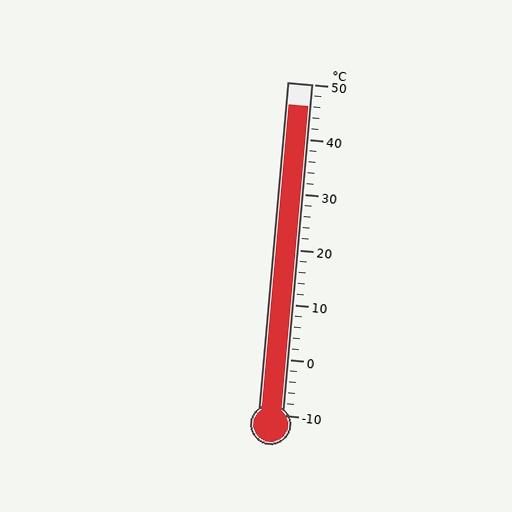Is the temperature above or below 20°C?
The temperature is above 20°C.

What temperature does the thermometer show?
The thermometer shows approximately 46°C.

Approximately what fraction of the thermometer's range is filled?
The thermometer is filled to approximately 95% of its range.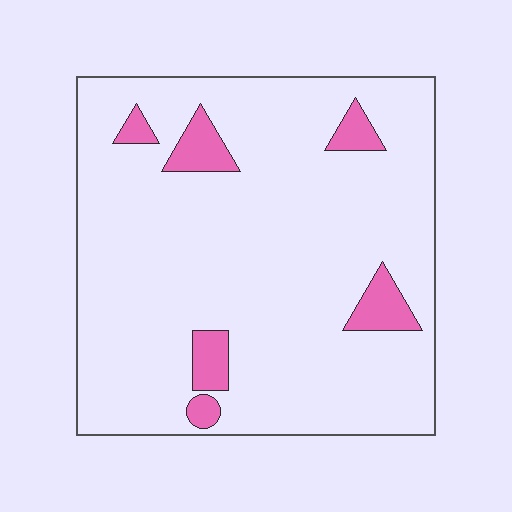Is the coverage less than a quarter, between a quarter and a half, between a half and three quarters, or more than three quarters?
Less than a quarter.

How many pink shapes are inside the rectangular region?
6.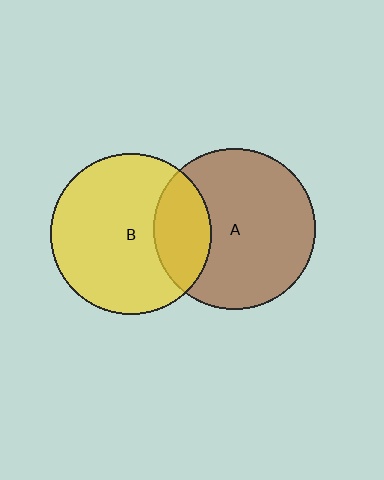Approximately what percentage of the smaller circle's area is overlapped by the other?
Approximately 25%.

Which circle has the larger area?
Circle B (yellow).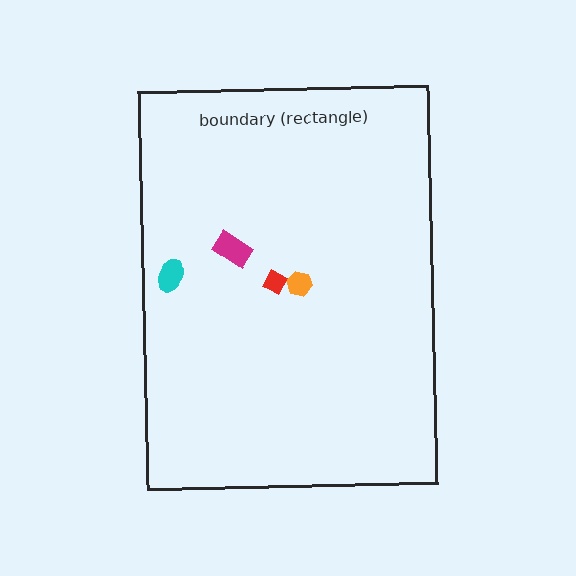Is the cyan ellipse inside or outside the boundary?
Inside.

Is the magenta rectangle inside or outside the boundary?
Inside.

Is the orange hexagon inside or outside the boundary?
Inside.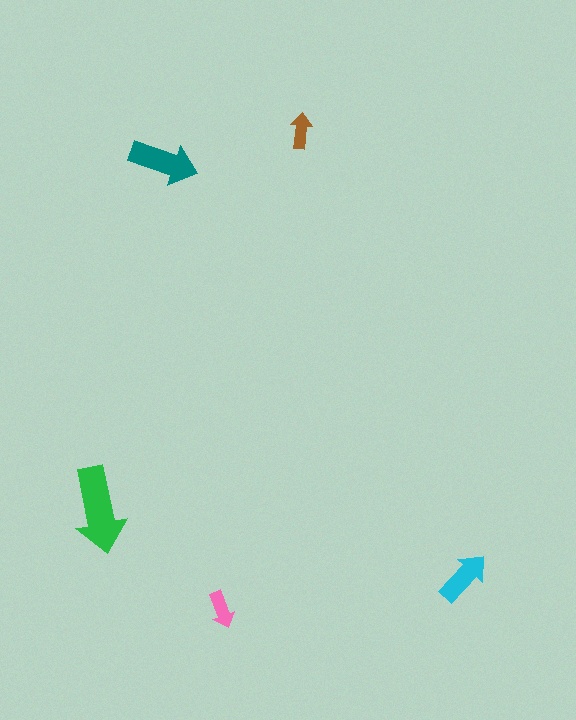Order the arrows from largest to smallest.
the green one, the teal one, the cyan one, the pink one, the brown one.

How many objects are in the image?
There are 5 objects in the image.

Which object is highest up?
The brown arrow is topmost.